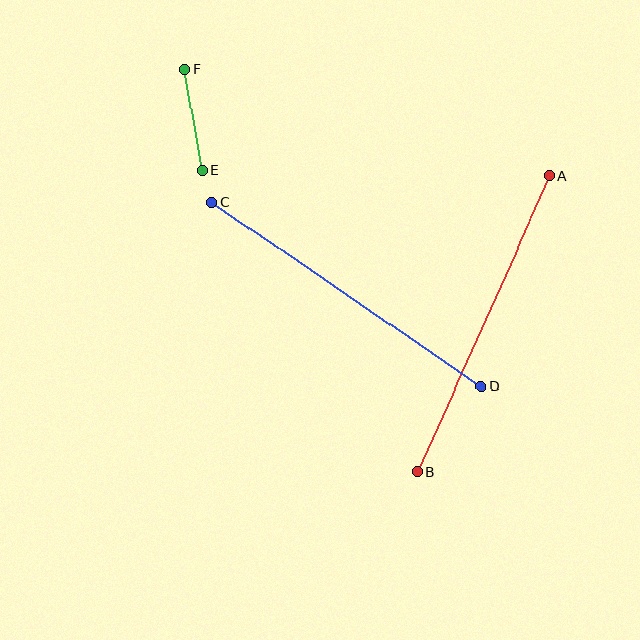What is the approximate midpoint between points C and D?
The midpoint is at approximately (347, 294) pixels.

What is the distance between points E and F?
The distance is approximately 102 pixels.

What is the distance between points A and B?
The distance is approximately 324 pixels.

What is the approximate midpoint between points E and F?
The midpoint is at approximately (194, 120) pixels.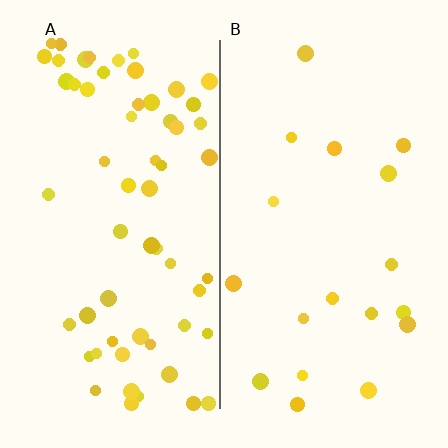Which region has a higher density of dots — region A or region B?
A (the left).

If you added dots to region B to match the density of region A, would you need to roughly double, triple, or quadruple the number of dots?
Approximately triple.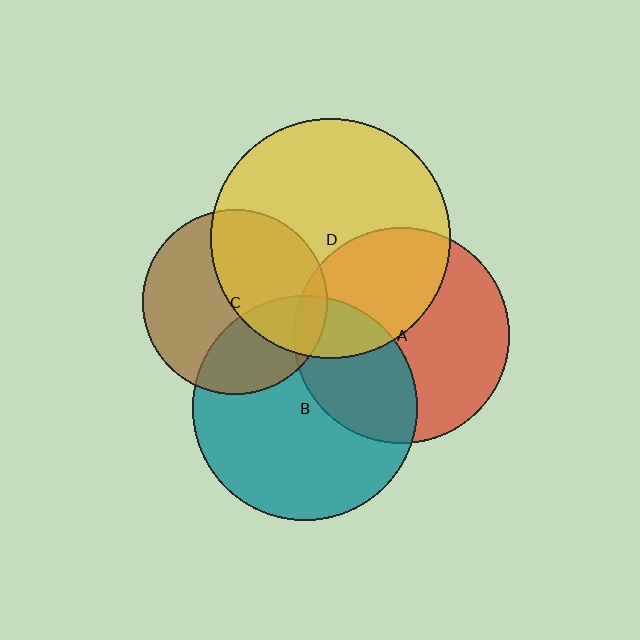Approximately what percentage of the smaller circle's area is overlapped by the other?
Approximately 45%.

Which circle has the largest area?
Circle D (yellow).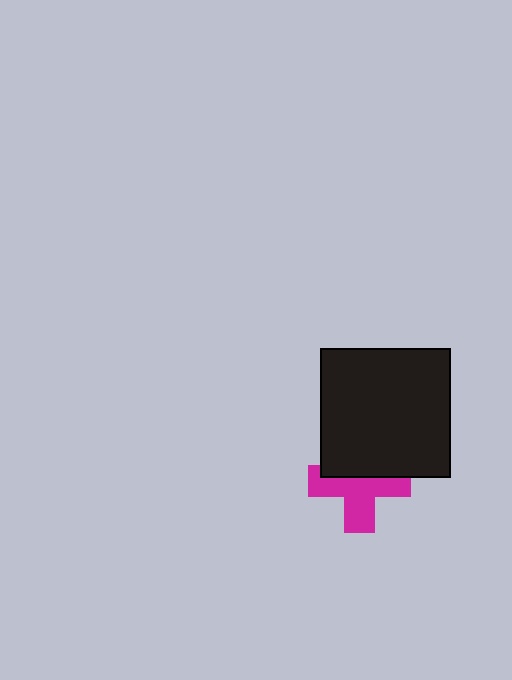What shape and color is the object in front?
The object in front is a black square.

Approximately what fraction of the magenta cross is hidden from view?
Roughly 40% of the magenta cross is hidden behind the black square.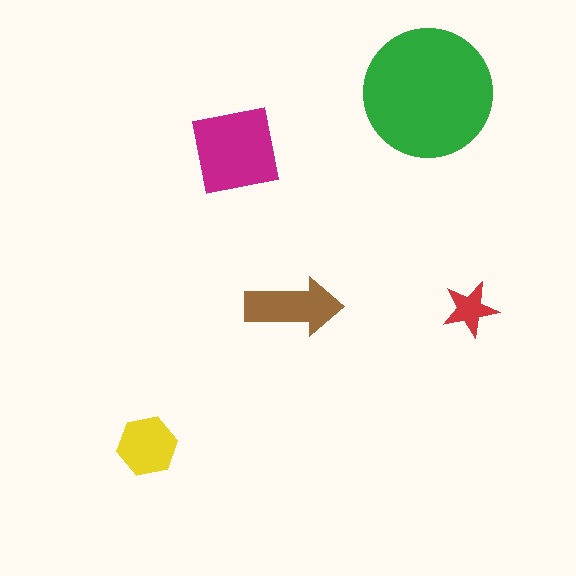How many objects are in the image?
There are 5 objects in the image.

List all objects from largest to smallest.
The green circle, the magenta square, the brown arrow, the yellow hexagon, the red star.